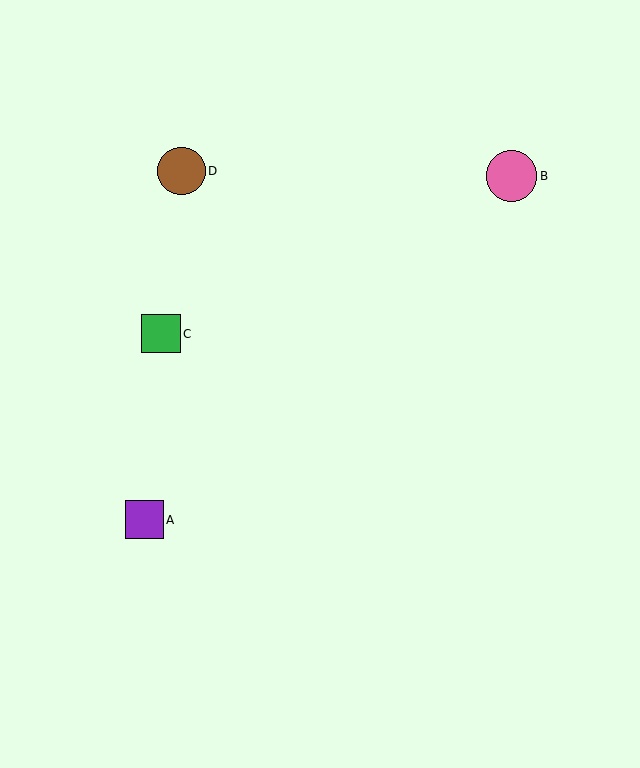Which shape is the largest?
The pink circle (labeled B) is the largest.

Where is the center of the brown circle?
The center of the brown circle is at (181, 171).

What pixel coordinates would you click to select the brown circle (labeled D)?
Click at (181, 171) to select the brown circle D.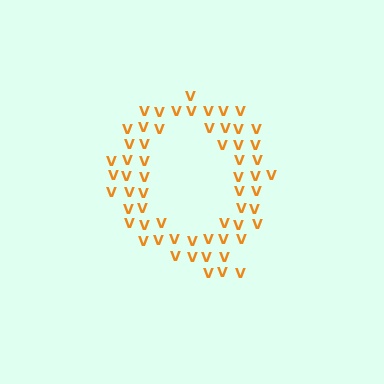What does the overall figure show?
The overall figure shows the letter Q.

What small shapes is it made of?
It is made of small letter V's.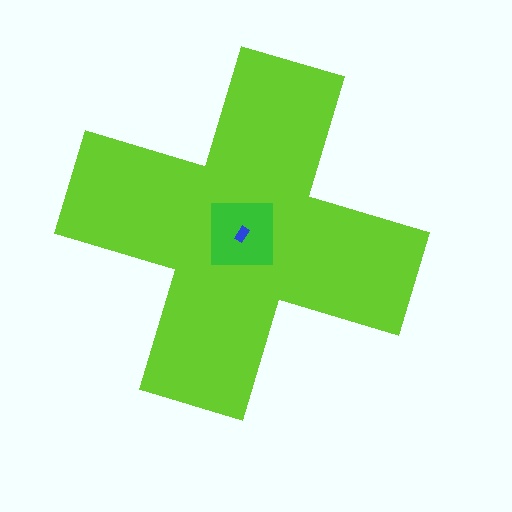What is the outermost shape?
The lime cross.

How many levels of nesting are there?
3.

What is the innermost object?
The blue rectangle.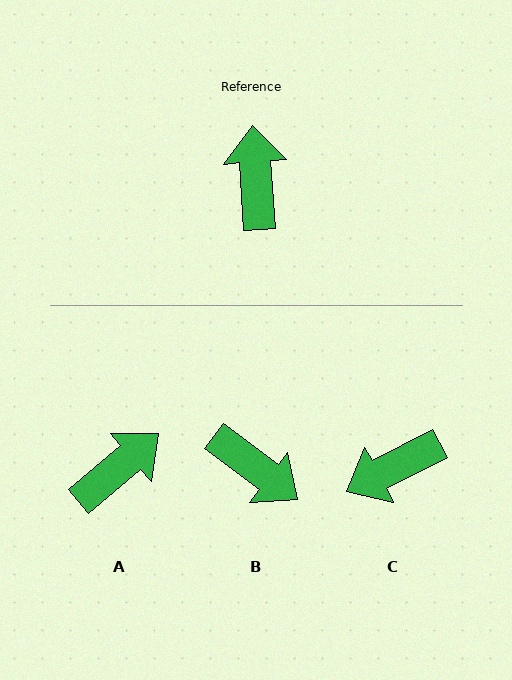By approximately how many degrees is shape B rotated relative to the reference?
Approximately 131 degrees clockwise.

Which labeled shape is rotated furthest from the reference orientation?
B, about 131 degrees away.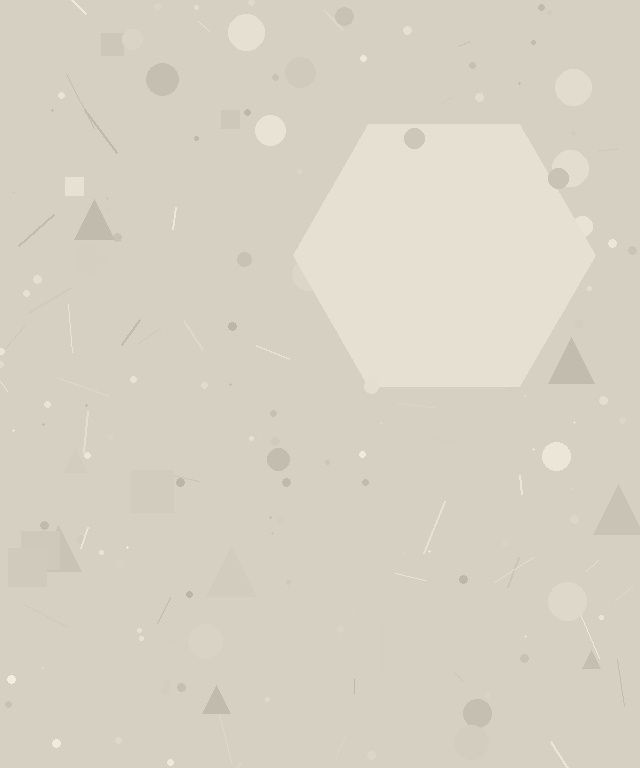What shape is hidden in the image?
A hexagon is hidden in the image.